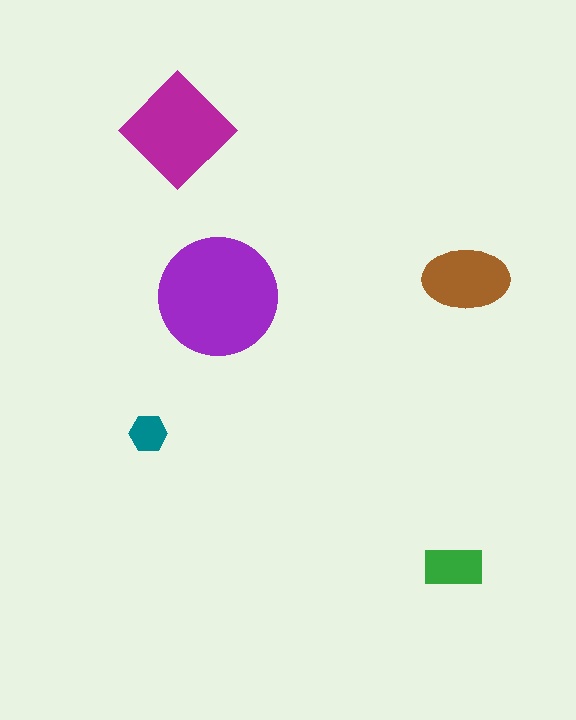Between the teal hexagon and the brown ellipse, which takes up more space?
The brown ellipse.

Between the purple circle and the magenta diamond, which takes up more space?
The purple circle.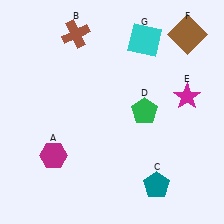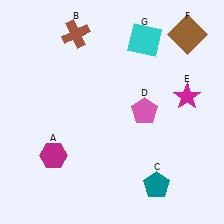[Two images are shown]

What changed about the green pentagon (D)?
In Image 1, D is green. In Image 2, it changed to pink.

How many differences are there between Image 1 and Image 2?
There is 1 difference between the two images.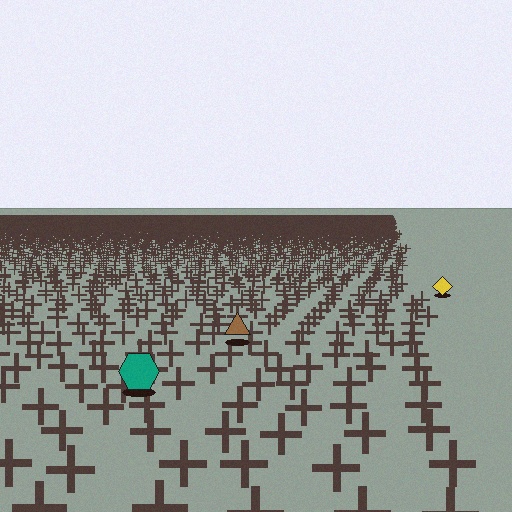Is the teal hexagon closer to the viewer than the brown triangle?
Yes. The teal hexagon is closer — you can tell from the texture gradient: the ground texture is coarser near it.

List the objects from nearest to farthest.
From nearest to farthest: the teal hexagon, the brown triangle, the yellow diamond.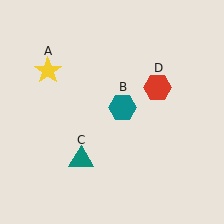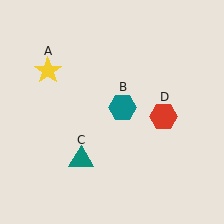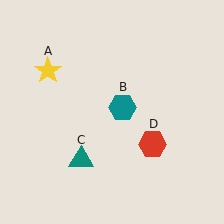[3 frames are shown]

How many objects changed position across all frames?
1 object changed position: red hexagon (object D).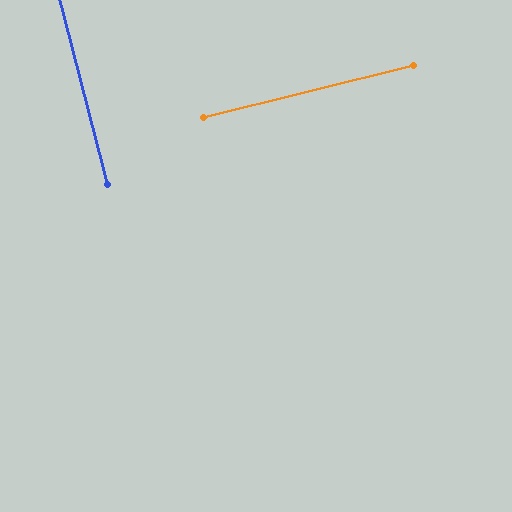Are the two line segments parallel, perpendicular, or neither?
Perpendicular — they meet at approximately 89°.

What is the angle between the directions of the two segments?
Approximately 89 degrees.